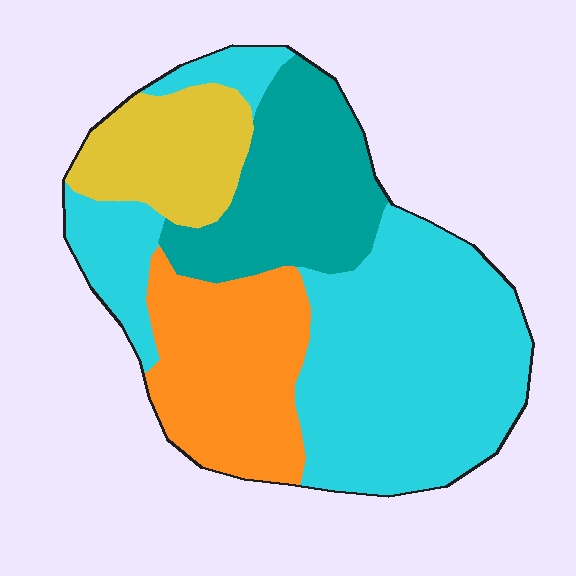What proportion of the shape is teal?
Teal takes up about one fifth (1/5) of the shape.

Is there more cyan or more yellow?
Cyan.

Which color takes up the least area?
Yellow, at roughly 15%.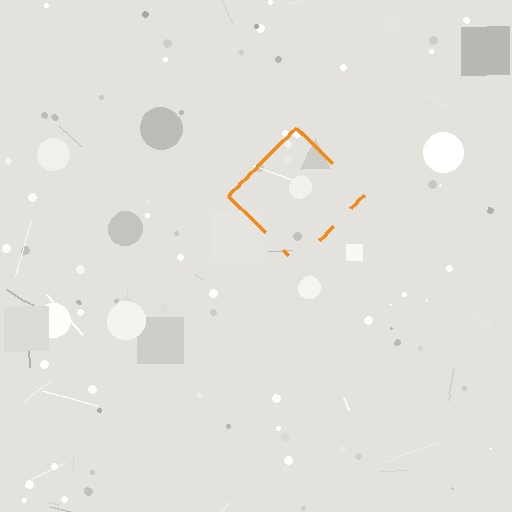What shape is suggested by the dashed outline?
The dashed outline suggests a diamond.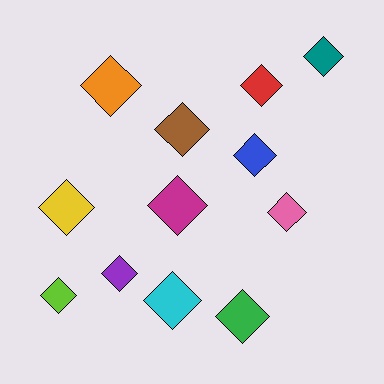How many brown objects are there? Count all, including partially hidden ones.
There is 1 brown object.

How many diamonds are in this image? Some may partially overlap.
There are 12 diamonds.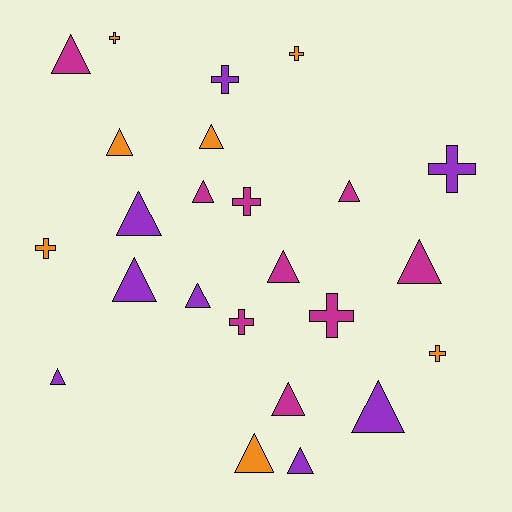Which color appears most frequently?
Magenta, with 9 objects.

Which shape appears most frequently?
Triangle, with 15 objects.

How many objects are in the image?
There are 24 objects.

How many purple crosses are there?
There are 2 purple crosses.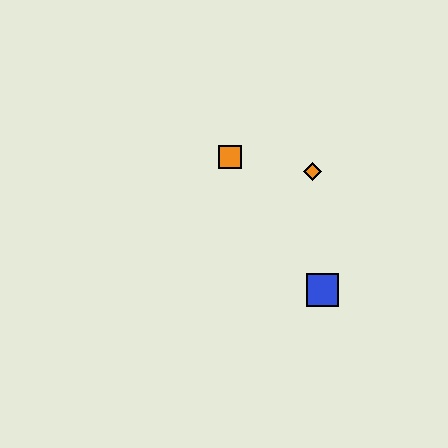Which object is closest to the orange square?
The orange diamond is closest to the orange square.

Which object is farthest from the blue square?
The orange square is farthest from the blue square.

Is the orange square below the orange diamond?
No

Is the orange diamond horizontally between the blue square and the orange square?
Yes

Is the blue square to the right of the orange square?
Yes